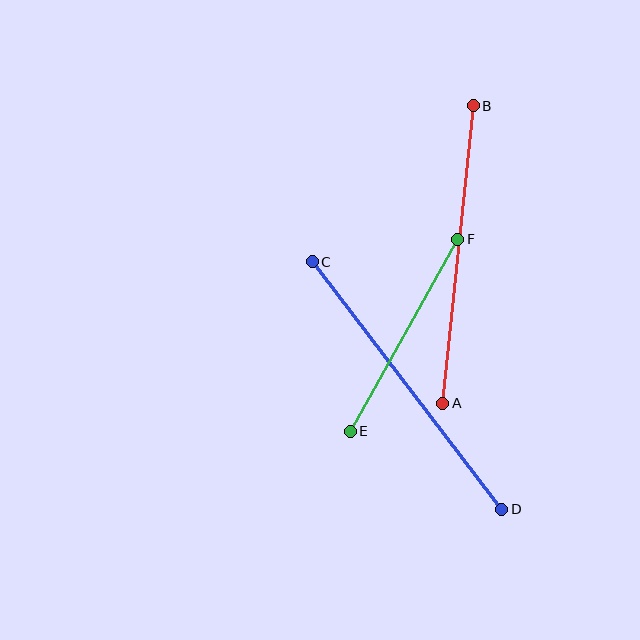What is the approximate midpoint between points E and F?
The midpoint is at approximately (404, 335) pixels.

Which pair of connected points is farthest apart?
Points C and D are farthest apart.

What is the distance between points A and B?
The distance is approximately 299 pixels.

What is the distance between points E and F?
The distance is approximately 220 pixels.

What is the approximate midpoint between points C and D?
The midpoint is at approximately (407, 386) pixels.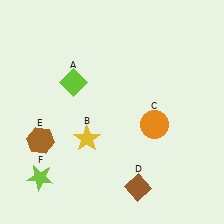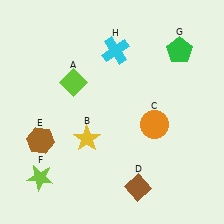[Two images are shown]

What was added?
A green pentagon (G), a cyan cross (H) were added in Image 2.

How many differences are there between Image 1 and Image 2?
There are 2 differences between the two images.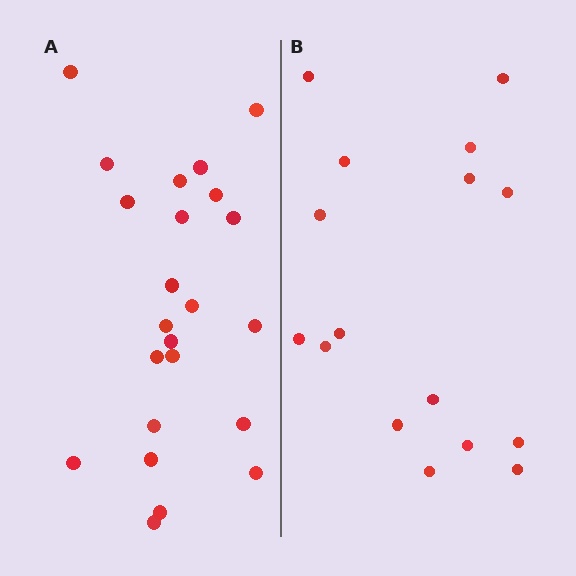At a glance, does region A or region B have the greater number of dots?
Region A (the left region) has more dots.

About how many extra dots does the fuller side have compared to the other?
Region A has roughly 8 or so more dots than region B.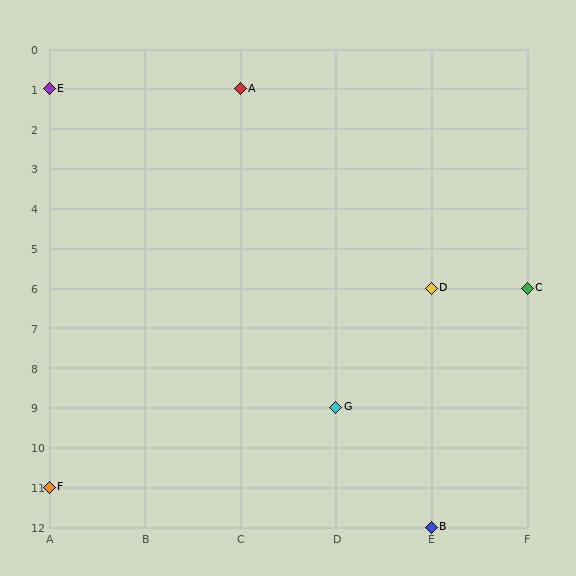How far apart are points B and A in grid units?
Points B and A are 2 columns and 11 rows apart (about 11.2 grid units diagonally).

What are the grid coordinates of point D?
Point D is at grid coordinates (E, 6).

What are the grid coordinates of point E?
Point E is at grid coordinates (A, 1).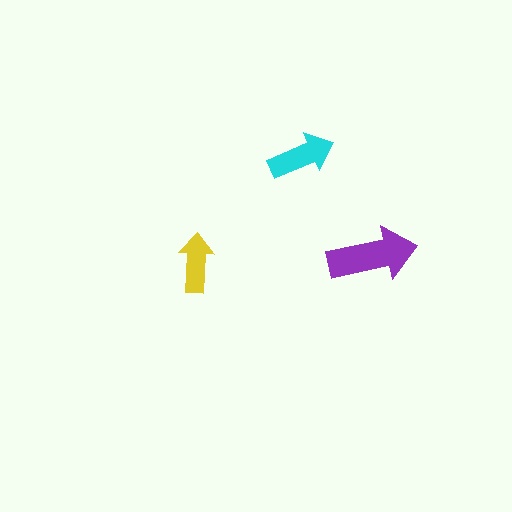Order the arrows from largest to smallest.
the purple one, the cyan one, the yellow one.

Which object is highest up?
The cyan arrow is topmost.